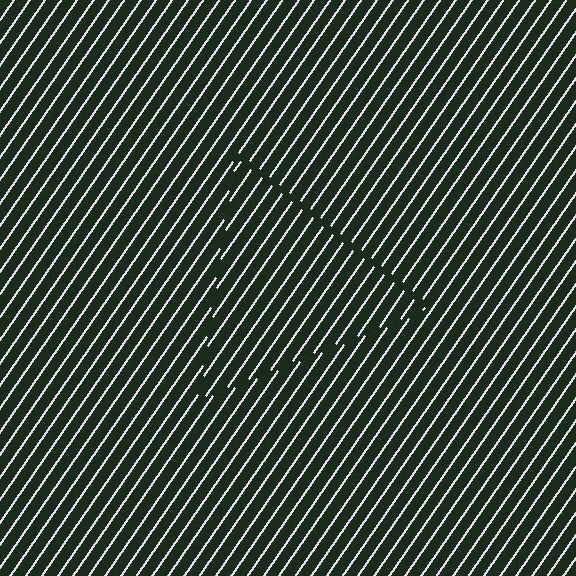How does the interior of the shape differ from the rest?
The interior of the shape contains the same grating, shifted by half a period — the contour is defined by the phase discontinuity where line-ends from the inner and outer gratings abut.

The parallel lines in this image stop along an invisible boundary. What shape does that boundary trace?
An illusory triangle. The interior of the shape contains the same grating, shifted by half a period — the contour is defined by the phase discontinuity where line-ends from the inner and outer gratings abut.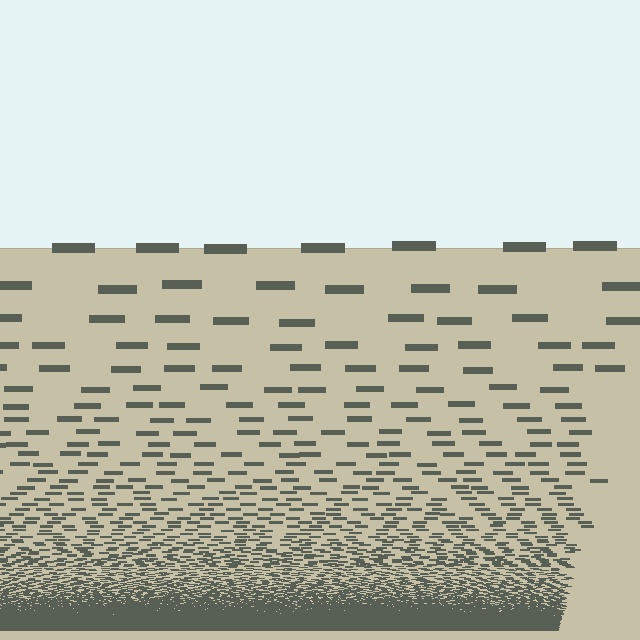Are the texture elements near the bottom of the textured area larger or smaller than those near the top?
Smaller. The gradient is inverted — elements near the bottom are smaller and denser.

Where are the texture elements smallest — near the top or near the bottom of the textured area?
Near the bottom.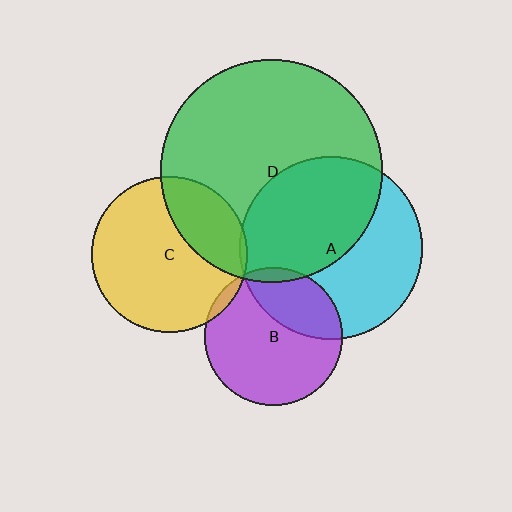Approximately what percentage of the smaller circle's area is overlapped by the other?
Approximately 50%.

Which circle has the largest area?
Circle D (green).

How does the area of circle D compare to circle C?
Approximately 2.0 times.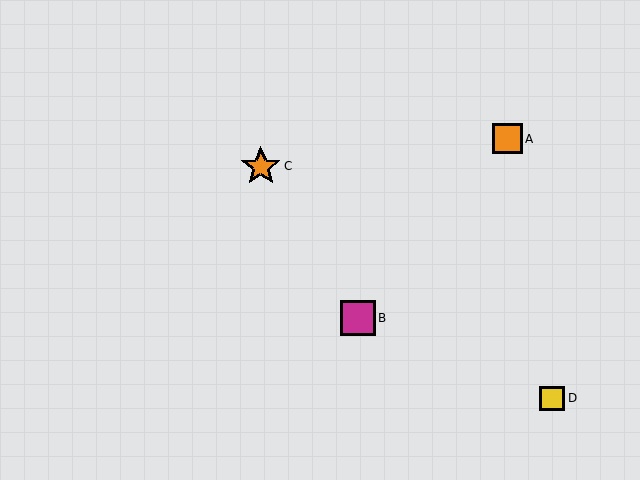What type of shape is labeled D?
Shape D is a yellow square.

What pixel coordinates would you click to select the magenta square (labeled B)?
Click at (358, 318) to select the magenta square B.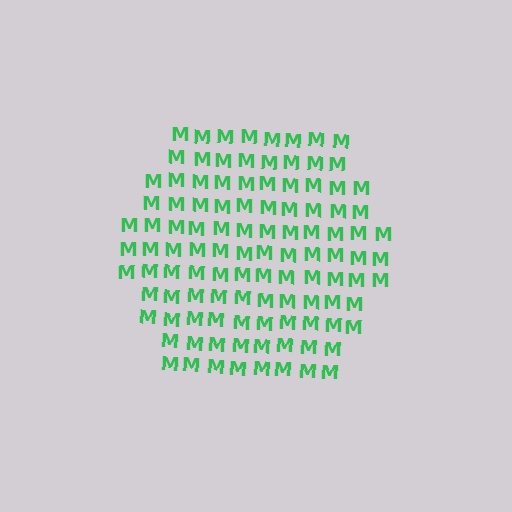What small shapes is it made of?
It is made of small letter M's.